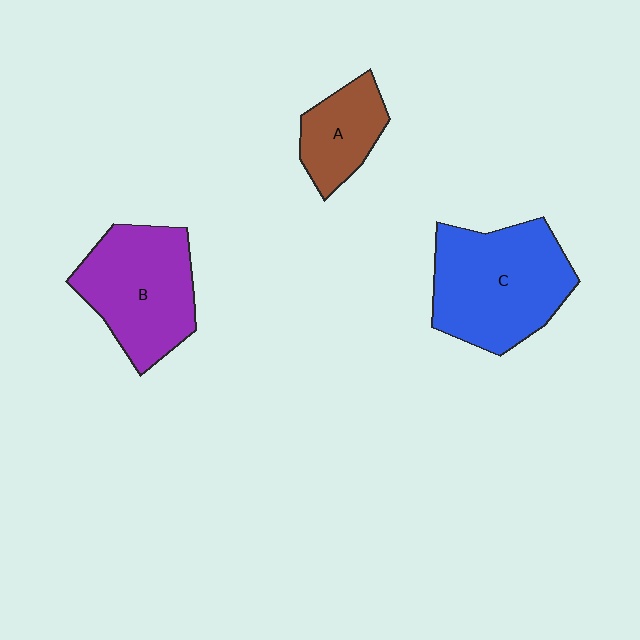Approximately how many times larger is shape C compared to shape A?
Approximately 2.1 times.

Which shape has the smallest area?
Shape A (brown).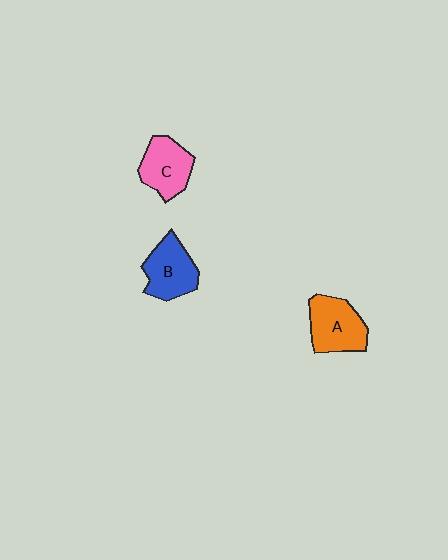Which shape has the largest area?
Shape A (orange).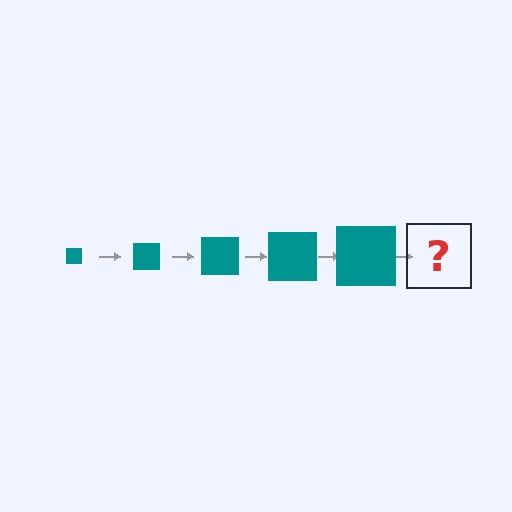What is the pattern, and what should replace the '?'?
The pattern is that the square gets progressively larger each step. The '?' should be a teal square, larger than the previous one.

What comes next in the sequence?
The next element should be a teal square, larger than the previous one.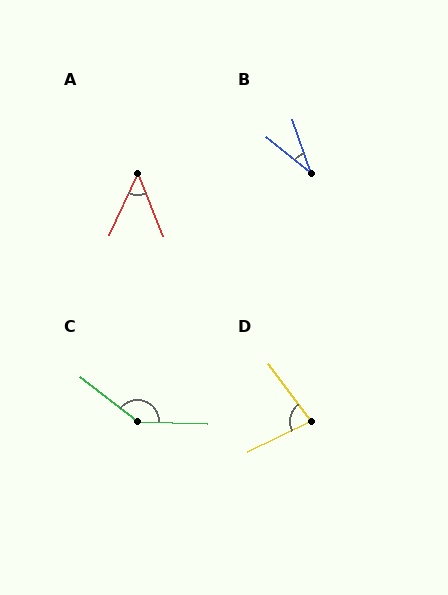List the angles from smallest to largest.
B (31°), A (47°), D (80°), C (144°).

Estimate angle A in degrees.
Approximately 47 degrees.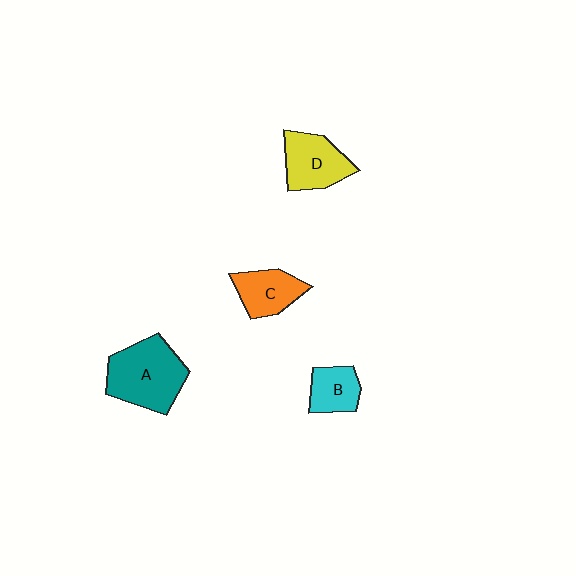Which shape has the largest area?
Shape A (teal).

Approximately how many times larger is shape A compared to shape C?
Approximately 1.7 times.